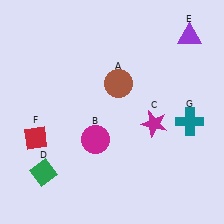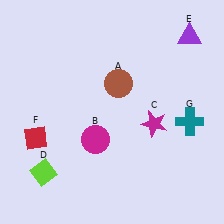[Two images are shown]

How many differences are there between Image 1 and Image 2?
There is 1 difference between the two images.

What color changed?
The diamond (D) changed from green in Image 1 to lime in Image 2.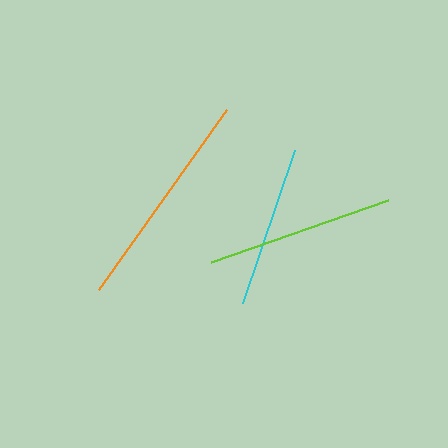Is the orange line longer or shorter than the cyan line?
The orange line is longer than the cyan line.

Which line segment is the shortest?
The cyan line is the shortest at approximately 162 pixels.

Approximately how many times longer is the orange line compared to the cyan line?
The orange line is approximately 1.4 times the length of the cyan line.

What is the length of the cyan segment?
The cyan segment is approximately 162 pixels long.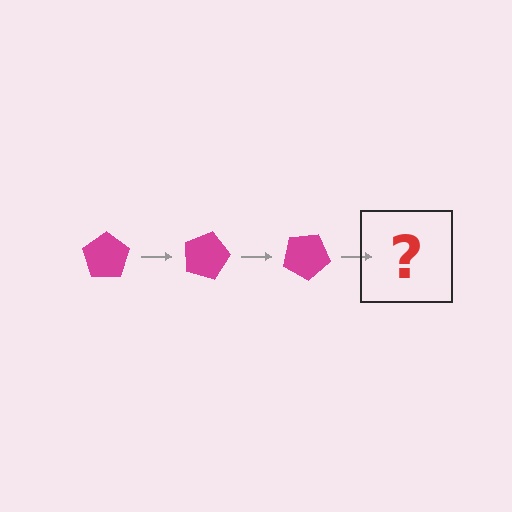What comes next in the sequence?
The next element should be a magenta pentagon rotated 45 degrees.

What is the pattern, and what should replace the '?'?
The pattern is that the pentagon rotates 15 degrees each step. The '?' should be a magenta pentagon rotated 45 degrees.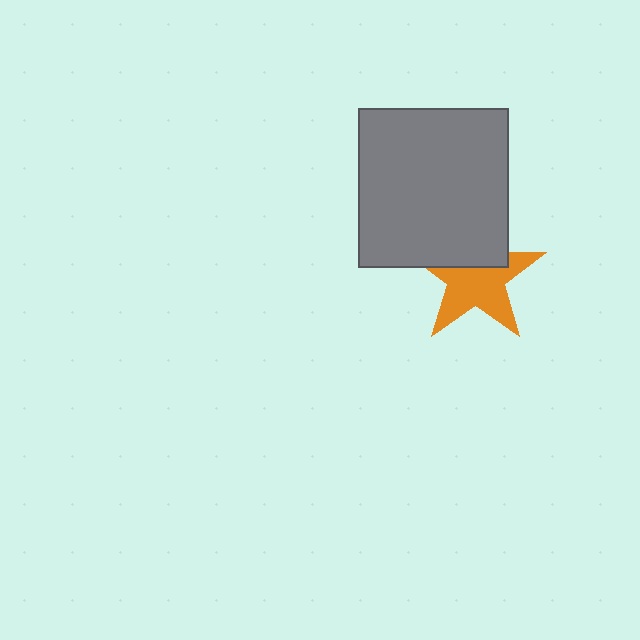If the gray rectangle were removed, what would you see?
You would see the complete orange star.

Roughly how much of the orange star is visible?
About half of it is visible (roughly 63%).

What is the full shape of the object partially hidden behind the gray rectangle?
The partially hidden object is an orange star.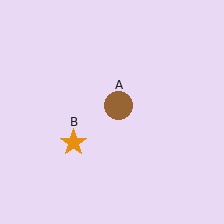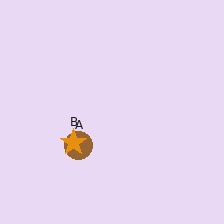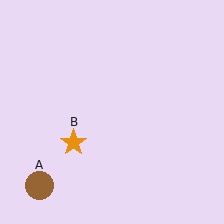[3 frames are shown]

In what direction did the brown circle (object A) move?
The brown circle (object A) moved down and to the left.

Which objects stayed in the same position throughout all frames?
Orange star (object B) remained stationary.